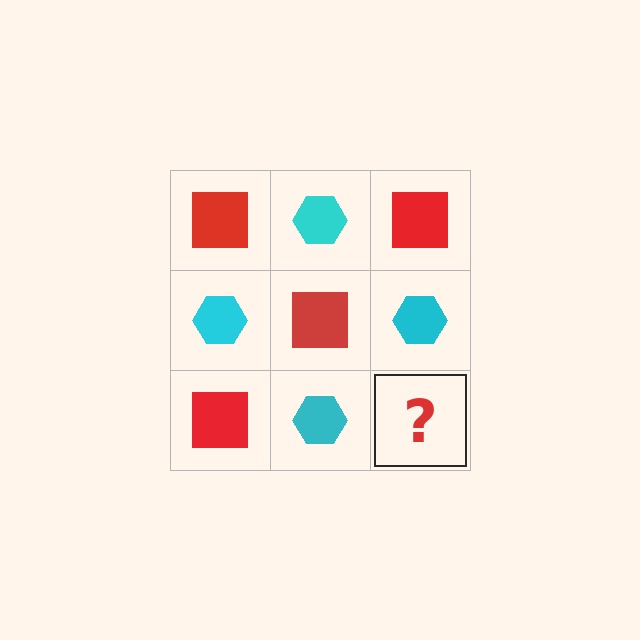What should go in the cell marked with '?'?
The missing cell should contain a red square.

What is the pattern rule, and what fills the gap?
The rule is that it alternates red square and cyan hexagon in a checkerboard pattern. The gap should be filled with a red square.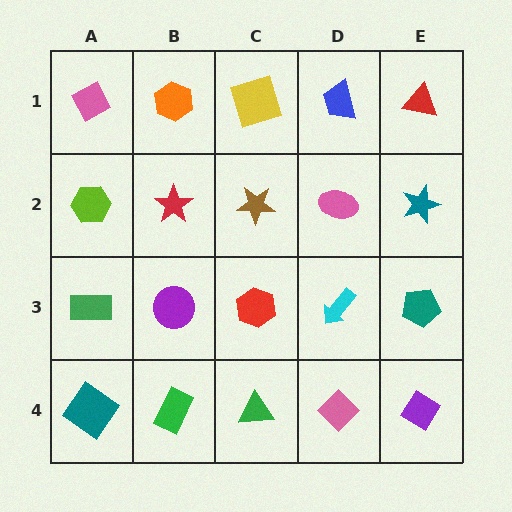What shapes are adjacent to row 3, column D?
A pink ellipse (row 2, column D), a pink diamond (row 4, column D), a red hexagon (row 3, column C), a teal pentagon (row 3, column E).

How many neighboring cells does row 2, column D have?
4.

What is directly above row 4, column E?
A teal pentagon.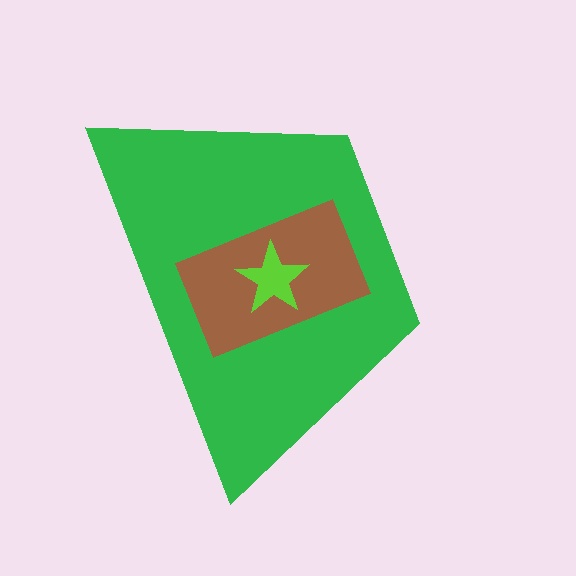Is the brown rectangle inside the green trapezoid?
Yes.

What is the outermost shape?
The green trapezoid.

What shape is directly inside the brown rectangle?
The lime star.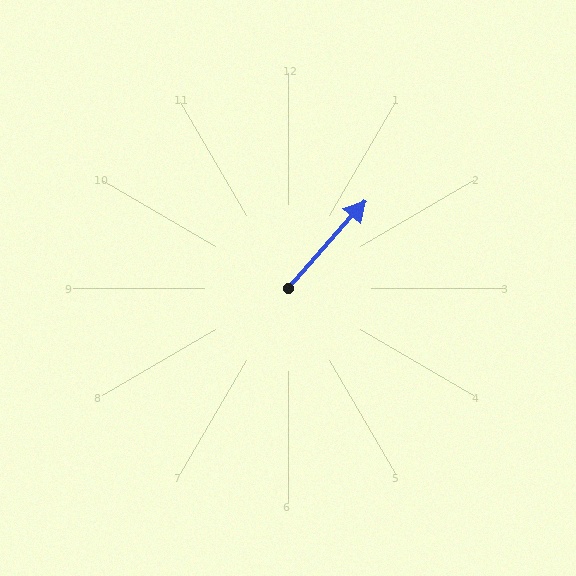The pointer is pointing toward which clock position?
Roughly 1 o'clock.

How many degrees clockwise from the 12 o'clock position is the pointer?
Approximately 41 degrees.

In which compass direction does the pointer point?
Northeast.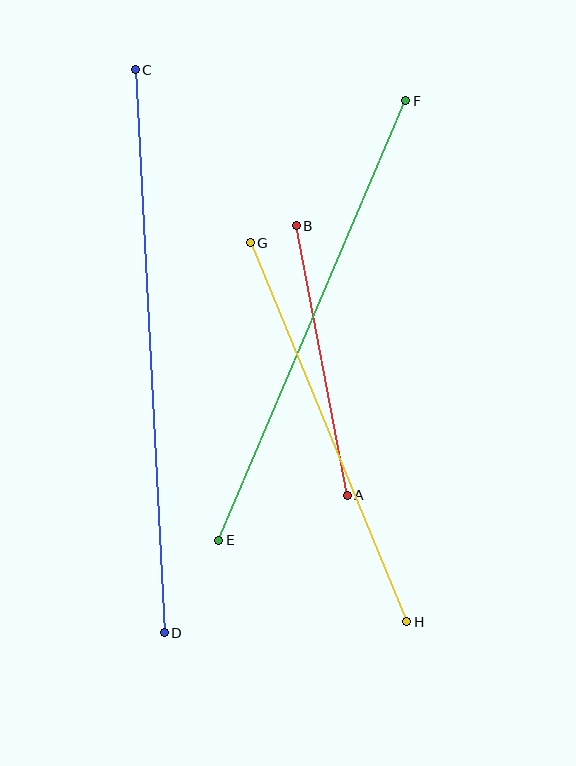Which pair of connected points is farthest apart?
Points C and D are farthest apart.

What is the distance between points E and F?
The distance is approximately 477 pixels.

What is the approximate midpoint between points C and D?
The midpoint is at approximately (150, 351) pixels.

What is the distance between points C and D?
The distance is approximately 564 pixels.